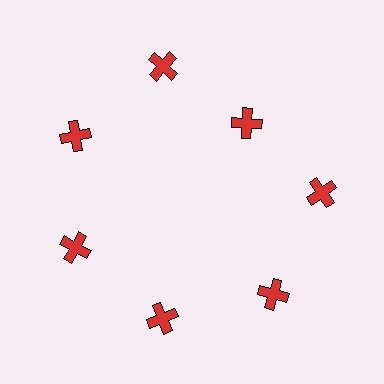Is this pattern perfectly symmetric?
No. The 7 red crosses are arranged in a ring, but one element near the 1 o'clock position is pulled inward toward the center, breaking the 7-fold rotational symmetry.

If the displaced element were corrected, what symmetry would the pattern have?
It would have 7-fold rotational symmetry — the pattern would map onto itself every 51 degrees.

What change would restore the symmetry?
The symmetry would be restored by moving it outward, back onto the ring so that all 7 crosses sit at equal angles and equal distance from the center.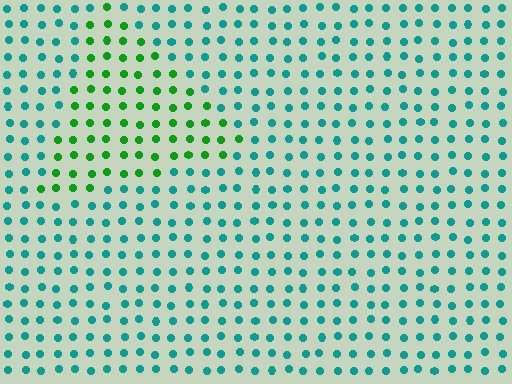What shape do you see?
I see a triangle.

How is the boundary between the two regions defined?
The boundary is defined purely by a slight shift in hue (about 51 degrees). Spacing, size, and orientation are identical on both sides.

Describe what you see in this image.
The image is filled with small teal elements in a uniform arrangement. A triangle-shaped region is visible where the elements are tinted to a slightly different hue, forming a subtle color boundary.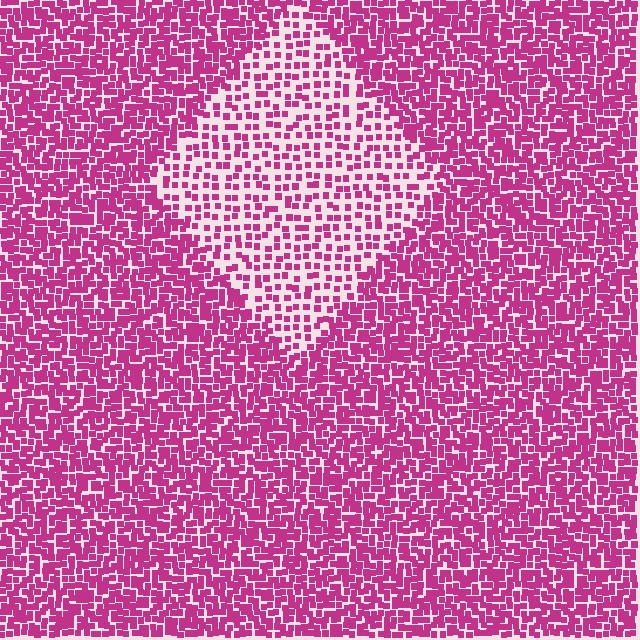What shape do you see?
I see a diamond.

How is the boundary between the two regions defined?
The boundary is defined by a change in element density (approximately 2.2x ratio). All elements are the same color, size, and shape.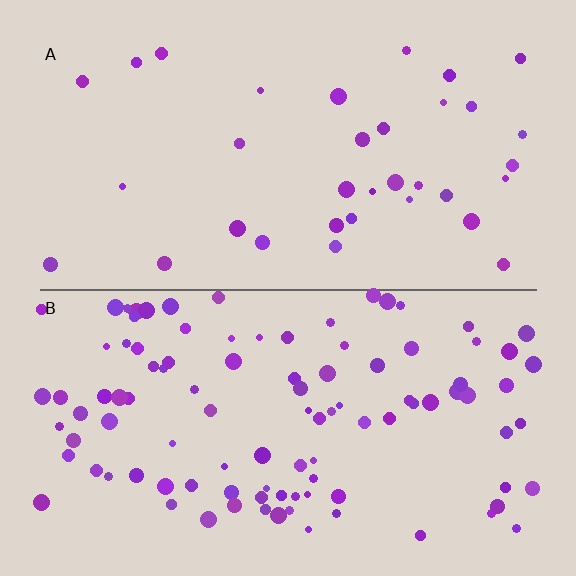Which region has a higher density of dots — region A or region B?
B (the bottom).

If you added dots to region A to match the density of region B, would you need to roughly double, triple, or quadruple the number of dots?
Approximately triple.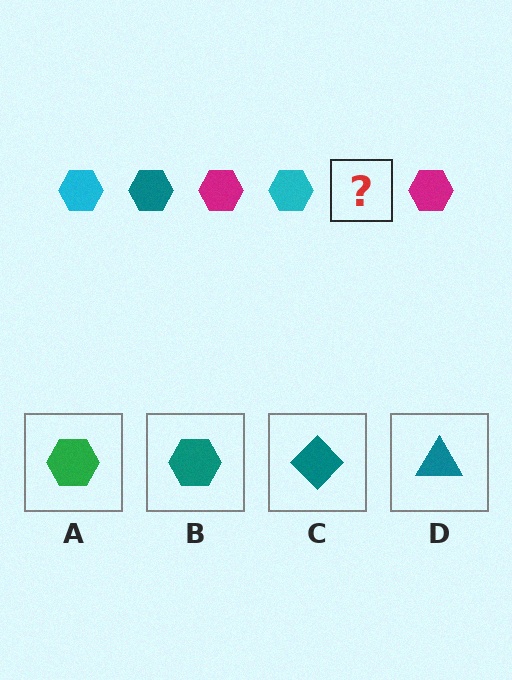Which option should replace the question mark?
Option B.